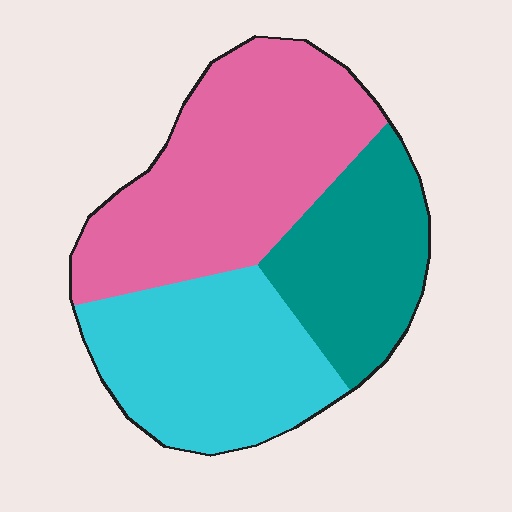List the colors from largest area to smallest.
From largest to smallest: pink, cyan, teal.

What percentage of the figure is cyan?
Cyan covers 32% of the figure.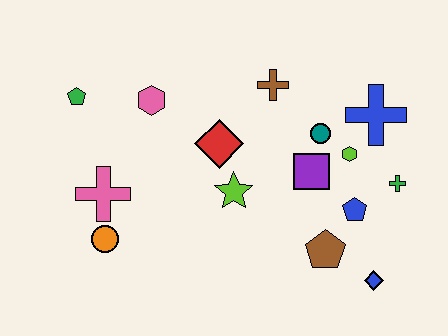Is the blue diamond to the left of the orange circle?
No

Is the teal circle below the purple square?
No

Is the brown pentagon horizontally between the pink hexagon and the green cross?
Yes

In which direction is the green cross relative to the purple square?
The green cross is to the right of the purple square.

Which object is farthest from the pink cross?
The green cross is farthest from the pink cross.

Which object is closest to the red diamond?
The lime star is closest to the red diamond.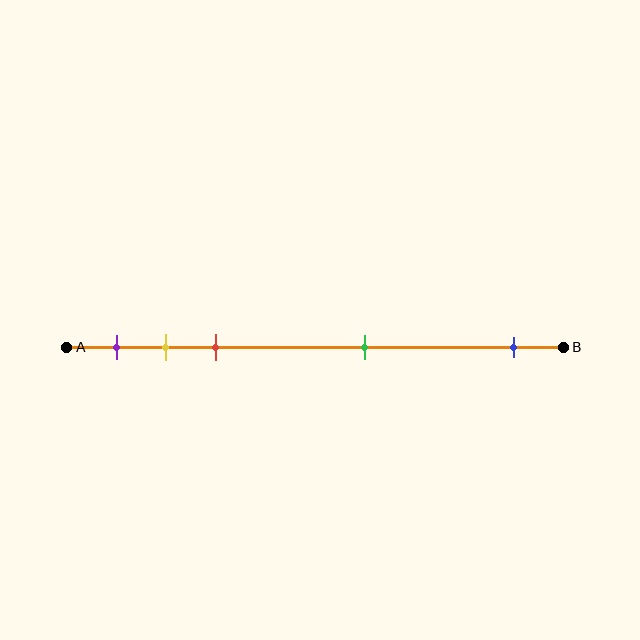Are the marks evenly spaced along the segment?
No, the marks are not evenly spaced.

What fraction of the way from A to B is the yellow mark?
The yellow mark is approximately 20% (0.2) of the way from A to B.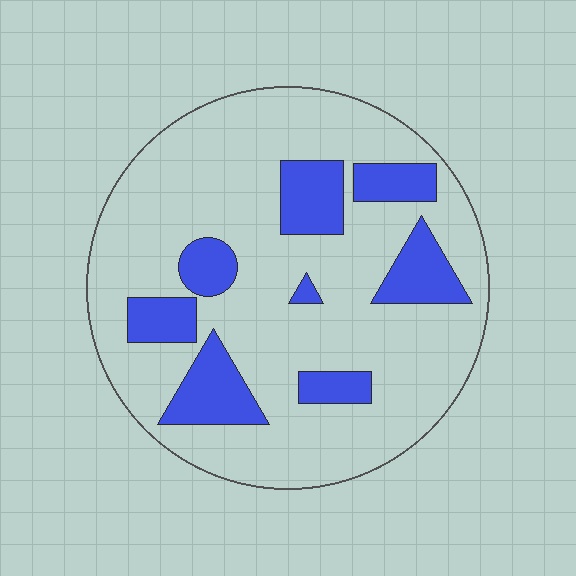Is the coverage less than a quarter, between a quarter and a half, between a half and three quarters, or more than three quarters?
Less than a quarter.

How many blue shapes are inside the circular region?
8.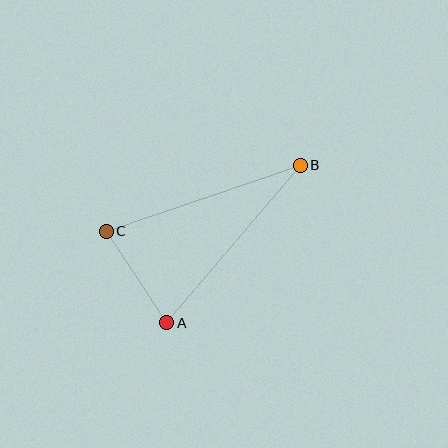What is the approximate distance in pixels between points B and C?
The distance between B and C is approximately 205 pixels.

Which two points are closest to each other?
Points A and C are closest to each other.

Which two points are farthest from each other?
Points A and B are farthest from each other.